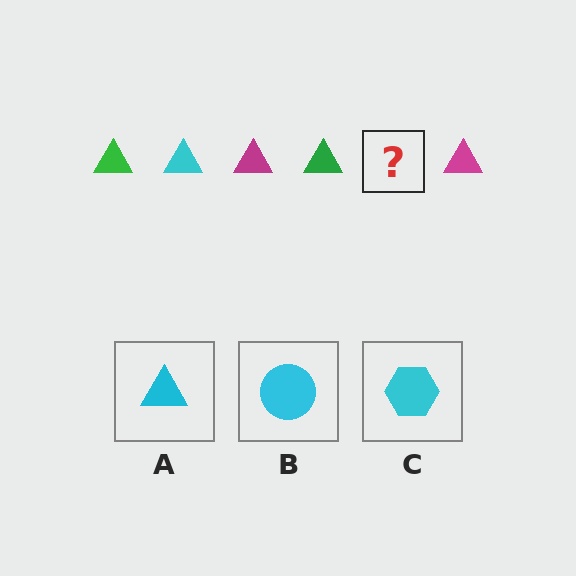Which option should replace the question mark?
Option A.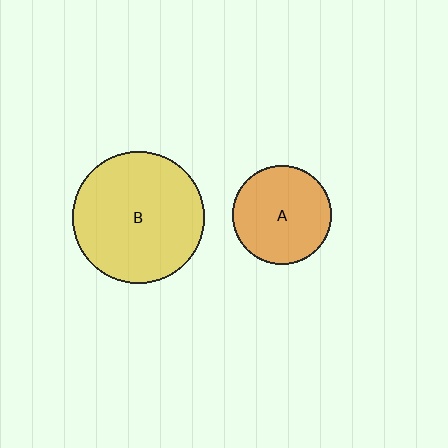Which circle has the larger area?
Circle B (yellow).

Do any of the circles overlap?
No, none of the circles overlap.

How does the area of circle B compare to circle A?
Approximately 1.8 times.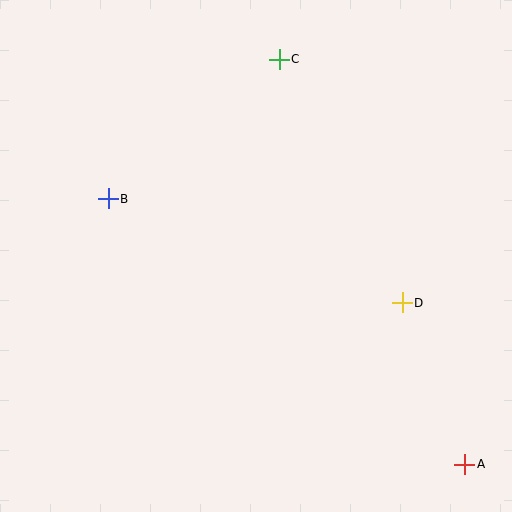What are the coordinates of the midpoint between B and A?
The midpoint between B and A is at (286, 331).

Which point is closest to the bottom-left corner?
Point B is closest to the bottom-left corner.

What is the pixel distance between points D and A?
The distance between D and A is 173 pixels.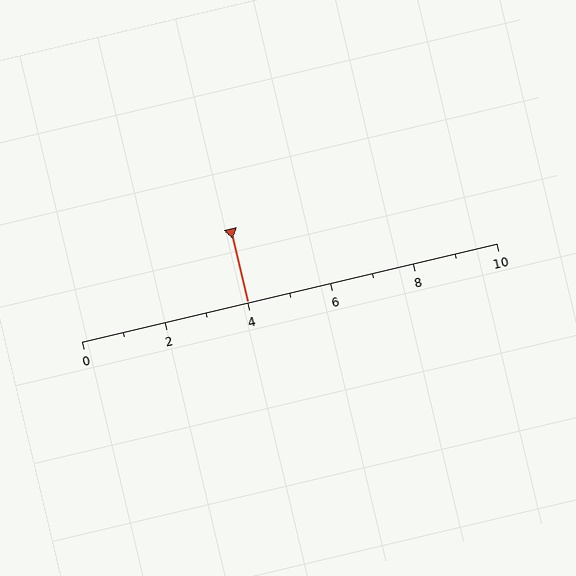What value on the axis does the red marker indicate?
The marker indicates approximately 4.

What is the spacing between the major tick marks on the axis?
The major ticks are spaced 2 apart.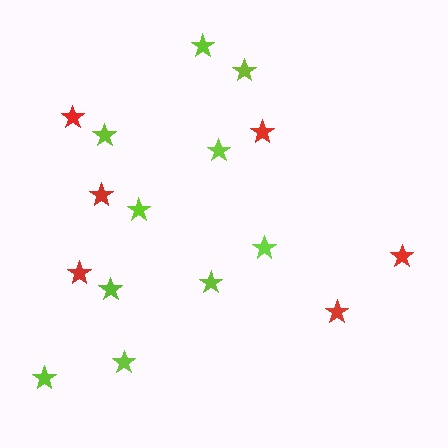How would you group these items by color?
There are 2 groups: one group of red stars (6) and one group of lime stars (10).